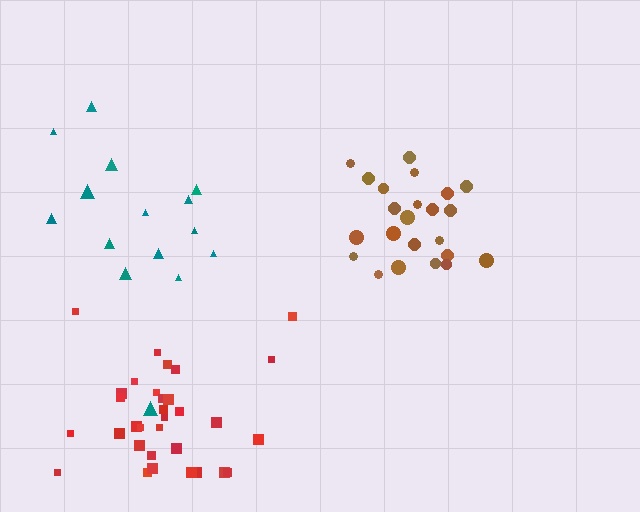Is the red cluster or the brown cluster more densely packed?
Brown.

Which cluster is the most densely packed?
Brown.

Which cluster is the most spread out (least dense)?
Teal.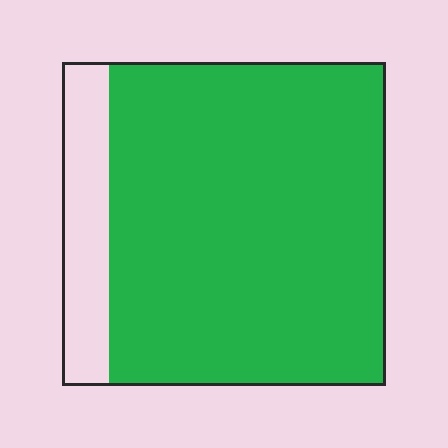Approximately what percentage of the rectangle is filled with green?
Approximately 85%.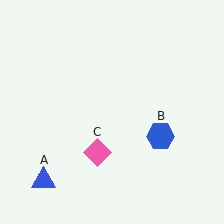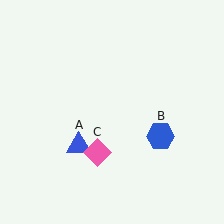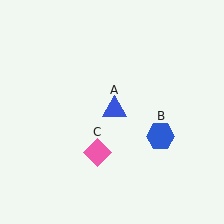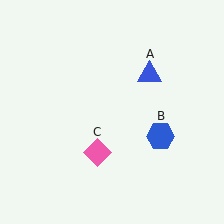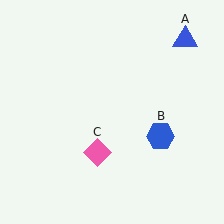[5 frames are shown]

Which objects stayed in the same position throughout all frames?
Blue hexagon (object B) and pink diamond (object C) remained stationary.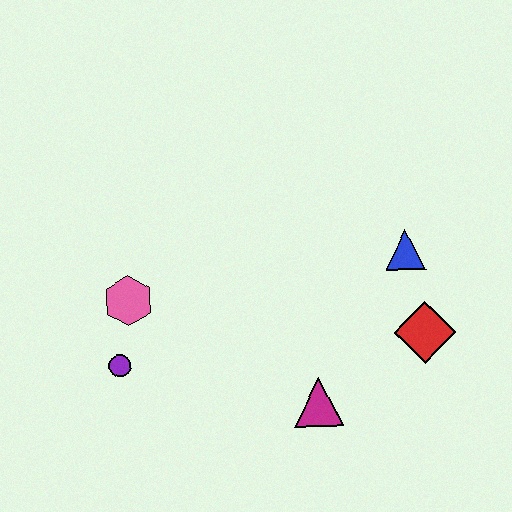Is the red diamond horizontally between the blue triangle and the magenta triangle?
No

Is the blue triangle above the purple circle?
Yes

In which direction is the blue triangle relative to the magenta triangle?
The blue triangle is above the magenta triangle.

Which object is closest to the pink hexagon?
The purple circle is closest to the pink hexagon.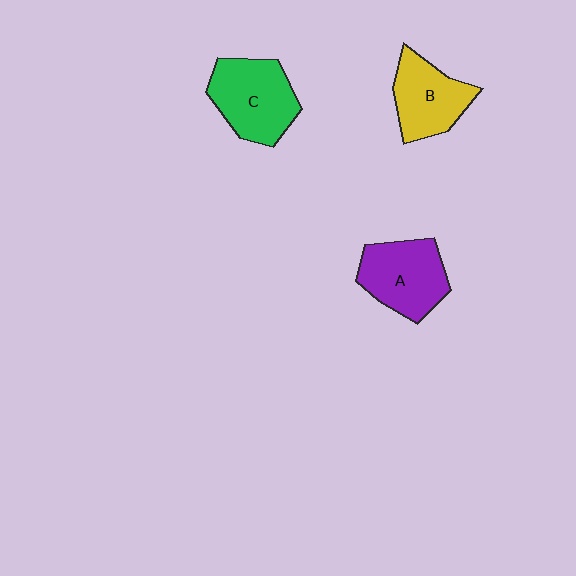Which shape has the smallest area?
Shape B (yellow).